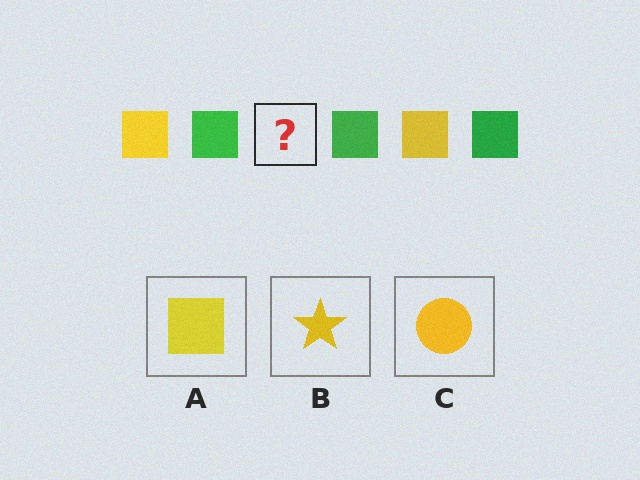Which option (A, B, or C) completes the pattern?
A.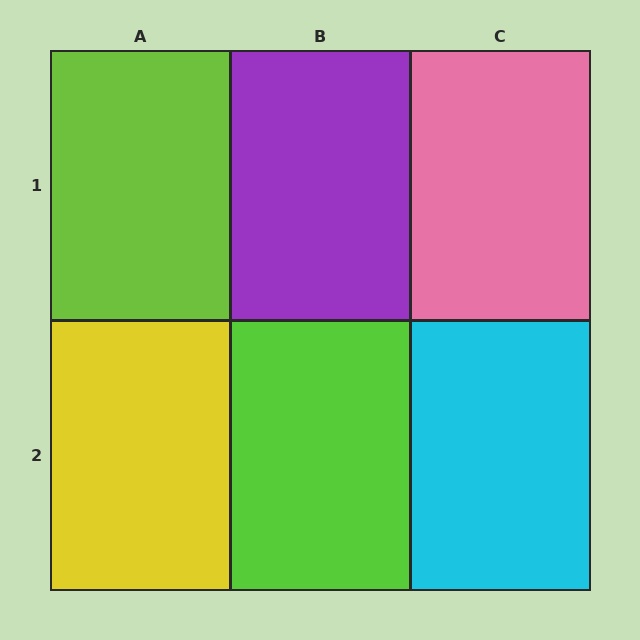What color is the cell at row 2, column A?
Yellow.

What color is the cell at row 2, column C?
Cyan.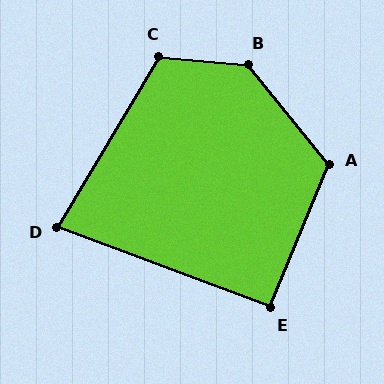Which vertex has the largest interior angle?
B, at approximately 134 degrees.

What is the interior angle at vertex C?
Approximately 116 degrees (obtuse).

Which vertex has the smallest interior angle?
D, at approximately 80 degrees.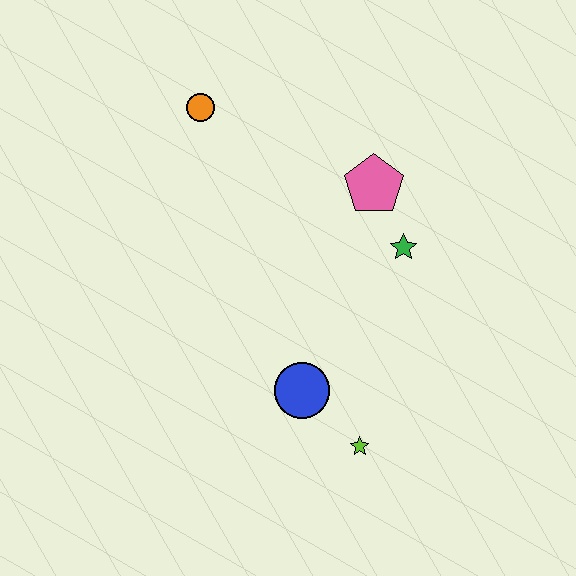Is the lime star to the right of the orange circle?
Yes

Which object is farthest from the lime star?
The orange circle is farthest from the lime star.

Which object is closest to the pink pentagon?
The green star is closest to the pink pentagon.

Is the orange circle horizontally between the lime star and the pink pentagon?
No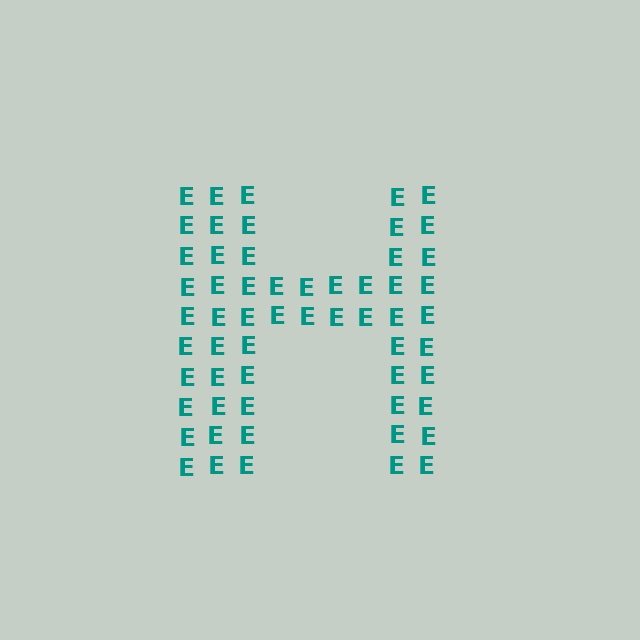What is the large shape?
The large shape is the letter H.